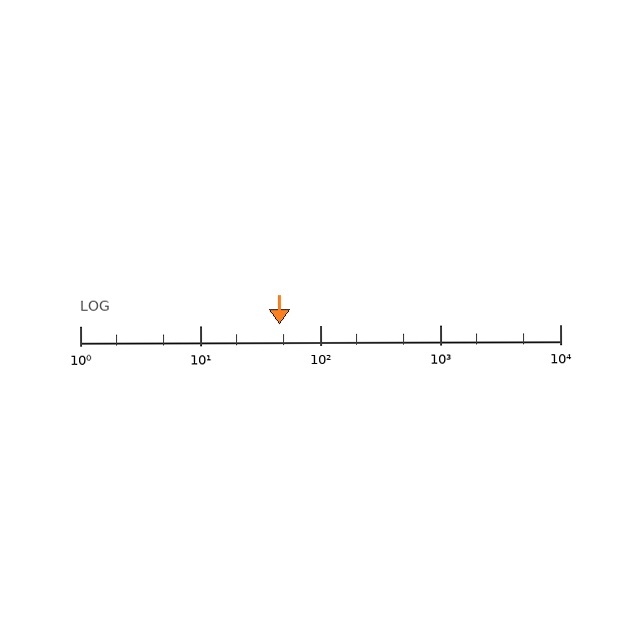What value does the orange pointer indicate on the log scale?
The pointer indicates approximately 46.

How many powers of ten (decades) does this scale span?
The scale spans 4 decades, from 1 to 10000.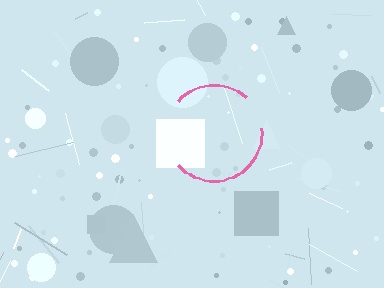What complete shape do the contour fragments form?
The contour fragments form a circle.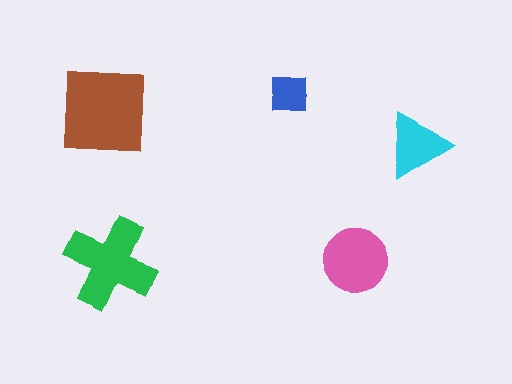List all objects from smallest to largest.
The blue square, the cyan triangle, the pink circle, the green cross, the brown square.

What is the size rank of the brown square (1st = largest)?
1st.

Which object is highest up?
The blue square is topmost.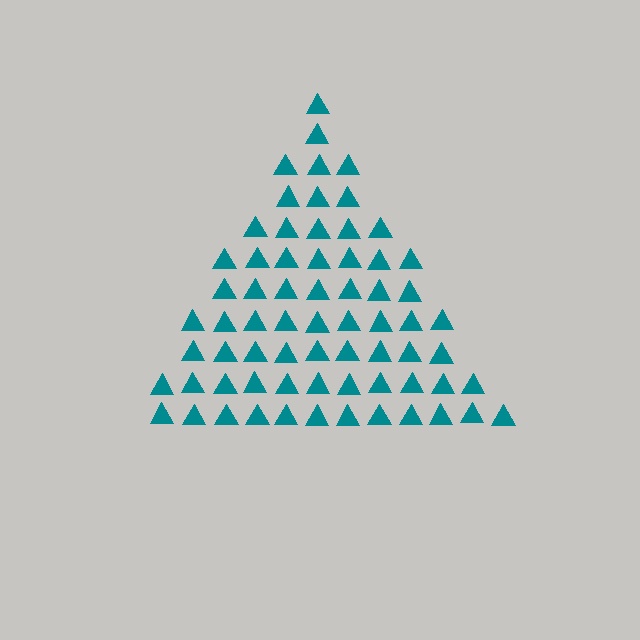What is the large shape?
The large shape is a triangle.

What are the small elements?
The small elements are triangles.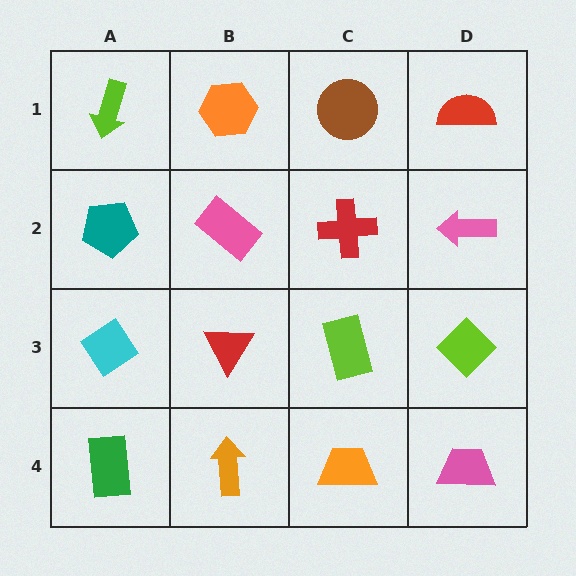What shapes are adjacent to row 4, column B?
A red triangle (row 3, column B), a green rectangle (row 4, column A), an orange trapezoid (row 4, column C).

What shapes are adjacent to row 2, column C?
A brown circle (row 1, column C), a lime rectangle (row 3, column C), a pink rectangle (row 2, column B), a pink arrow (row 2, column D).